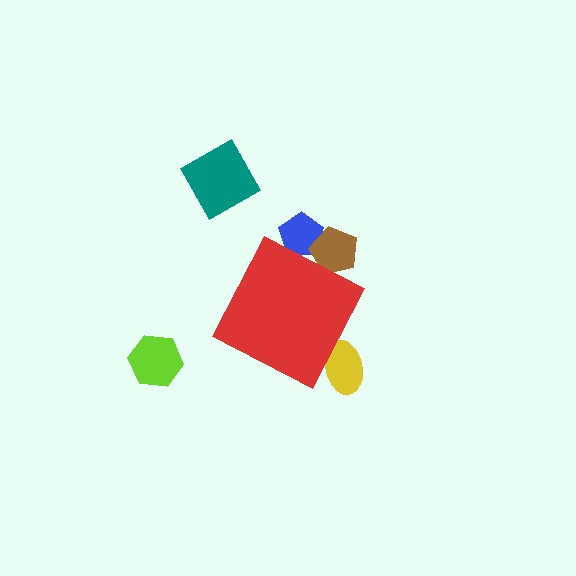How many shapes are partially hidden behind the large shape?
3 shapes are partially hidden.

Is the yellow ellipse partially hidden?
Yes, the yellow ellipse is partially hidden behind the red diamond.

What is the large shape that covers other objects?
A red diamond.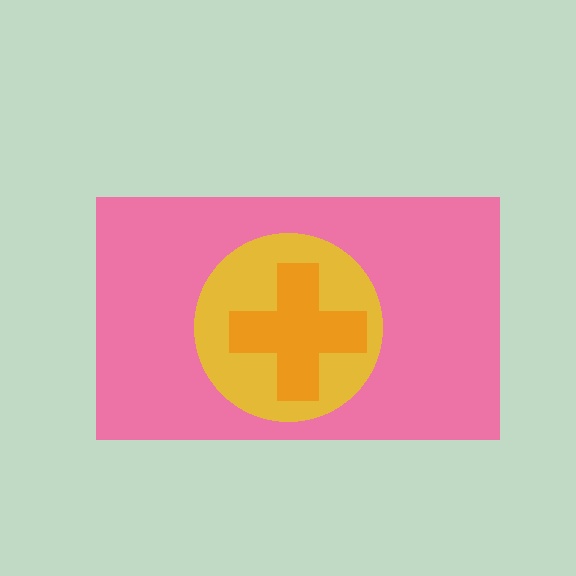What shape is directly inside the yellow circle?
The orange cross.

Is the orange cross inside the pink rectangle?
Yes.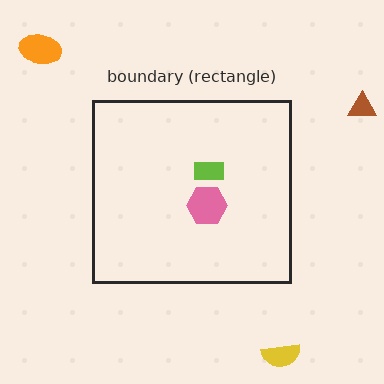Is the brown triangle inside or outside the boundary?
Outside.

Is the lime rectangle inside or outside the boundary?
Inside.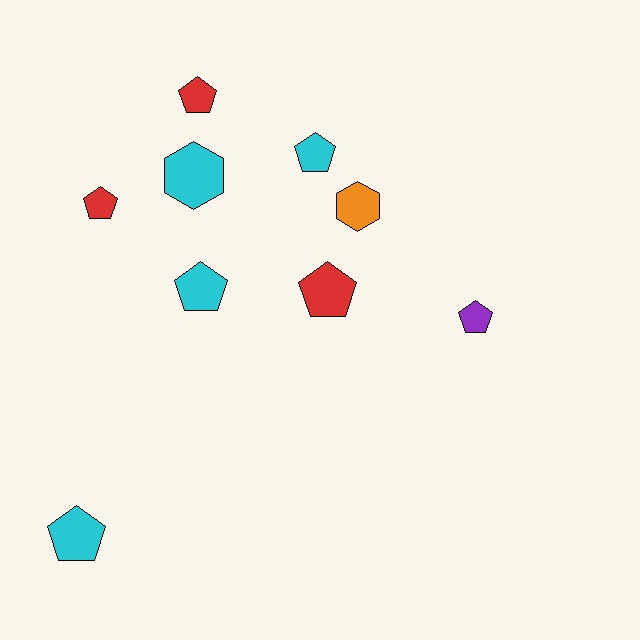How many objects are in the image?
There are 9 objects.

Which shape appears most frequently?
Pentagon, with 7 objects.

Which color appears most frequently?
Cyan, with 4 objects.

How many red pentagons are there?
There are 3 red pentagons.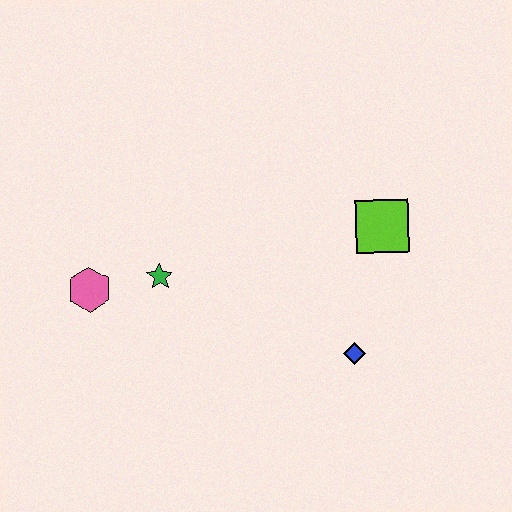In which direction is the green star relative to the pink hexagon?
The green star is to the right of the pink hexagon.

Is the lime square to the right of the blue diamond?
Yes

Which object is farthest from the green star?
The lime square is farthest from the green star.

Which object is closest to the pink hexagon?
The green star is closest to the pink hexagon.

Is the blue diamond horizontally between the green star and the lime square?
Yes